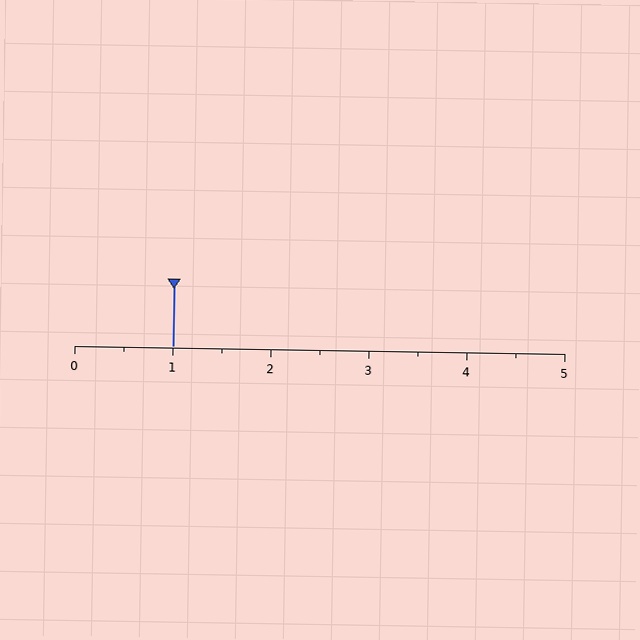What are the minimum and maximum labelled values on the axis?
The axis runs from 0 to 5.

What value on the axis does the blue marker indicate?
The marker indicates approximately 1.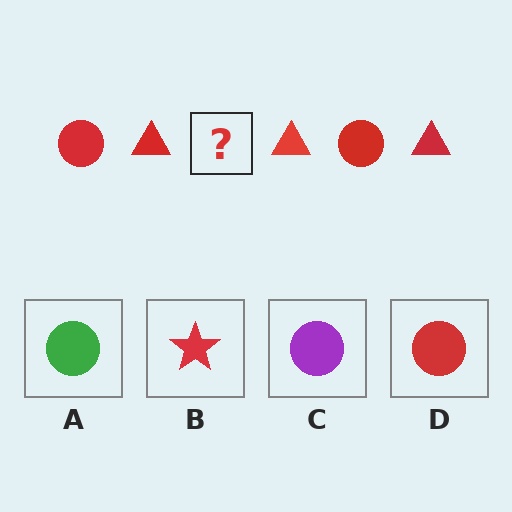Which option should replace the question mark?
Option D.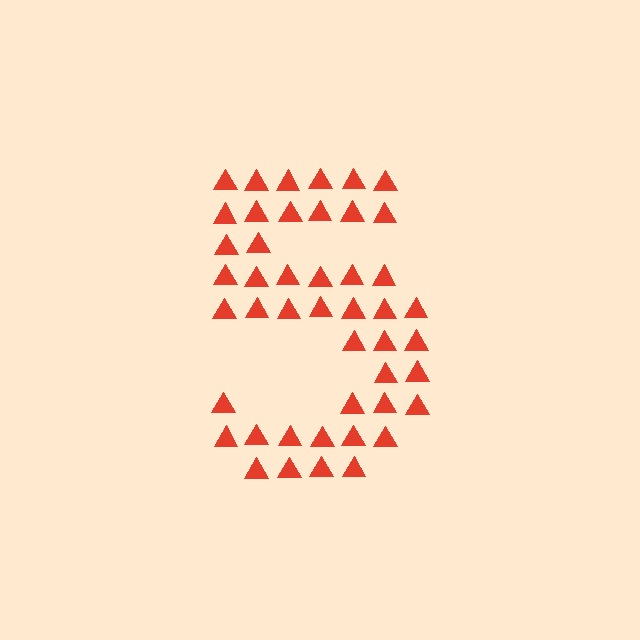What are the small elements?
The small elements are triangles.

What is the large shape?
The large shape is the digit 5.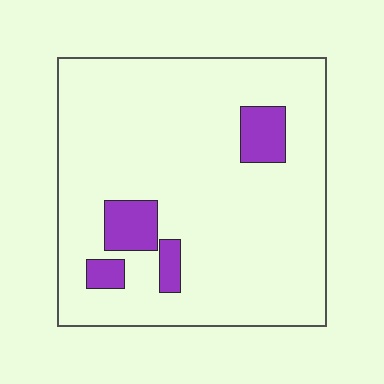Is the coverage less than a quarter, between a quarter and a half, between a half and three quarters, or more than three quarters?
Less than a quarter.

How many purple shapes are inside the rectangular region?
4.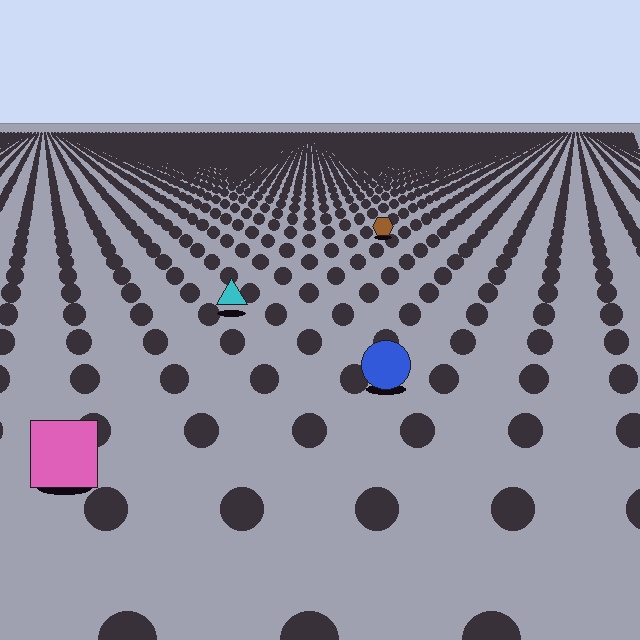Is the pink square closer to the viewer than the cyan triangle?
Yes. The pink square is closer — you can tell from the texture gradient: the ground texture is coarser near it.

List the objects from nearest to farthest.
From nearest to farthest: the pink square, the blue circle, the cyan triangle, the brown hexagon.